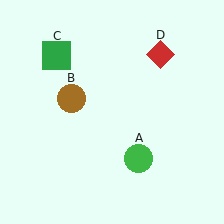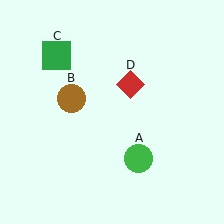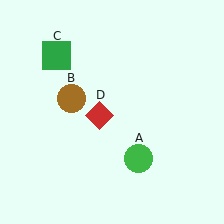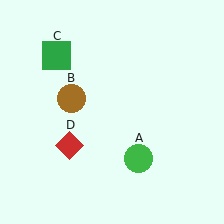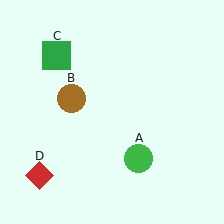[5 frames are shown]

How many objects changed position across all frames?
1 object changed position: red diamond (object D).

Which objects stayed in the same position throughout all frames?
Green circle (object A) and brown circle (object B) and green square (object C) remained stationary.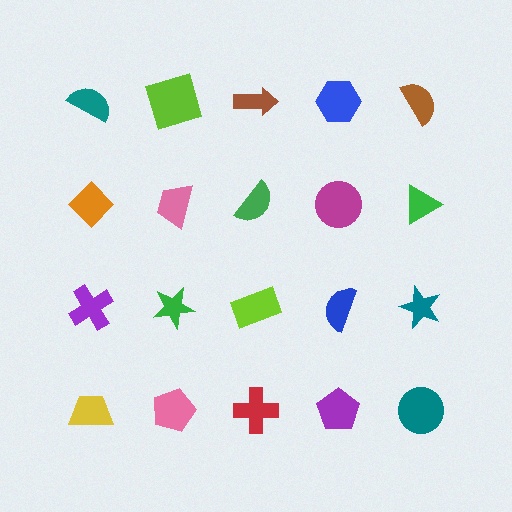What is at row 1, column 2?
A lime square.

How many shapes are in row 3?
5 shapes.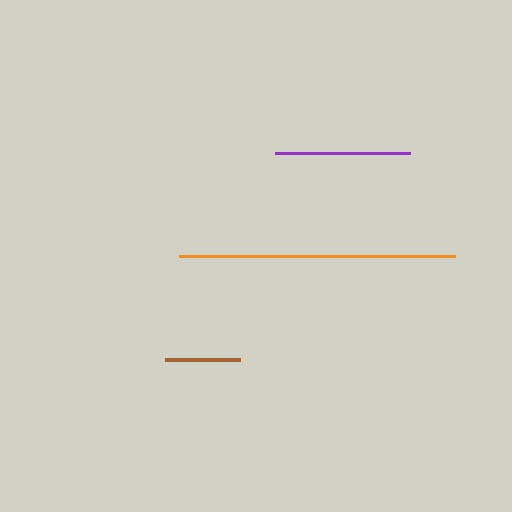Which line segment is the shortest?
The brown line is the shortest at approximately 75 pixels.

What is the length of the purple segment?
The purple segment is approximately 135 pixels long.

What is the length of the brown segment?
The brown segment is approximately 75 pixels long.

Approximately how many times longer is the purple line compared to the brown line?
The purple line is approximately 1.8 times the length of the brown line.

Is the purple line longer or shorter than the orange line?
The orange line is longer than the purple line.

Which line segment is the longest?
The orange line is the longest at approximately 276 pixels.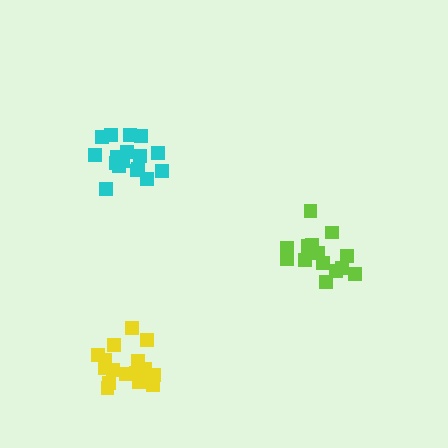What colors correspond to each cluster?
The clusters are colored: lime, yellow, cyan.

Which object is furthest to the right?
The lime cluster is rightmost.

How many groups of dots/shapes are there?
There are 3 groups.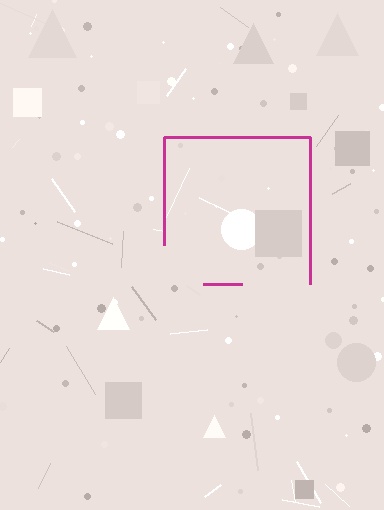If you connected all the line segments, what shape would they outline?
They would outline a square.